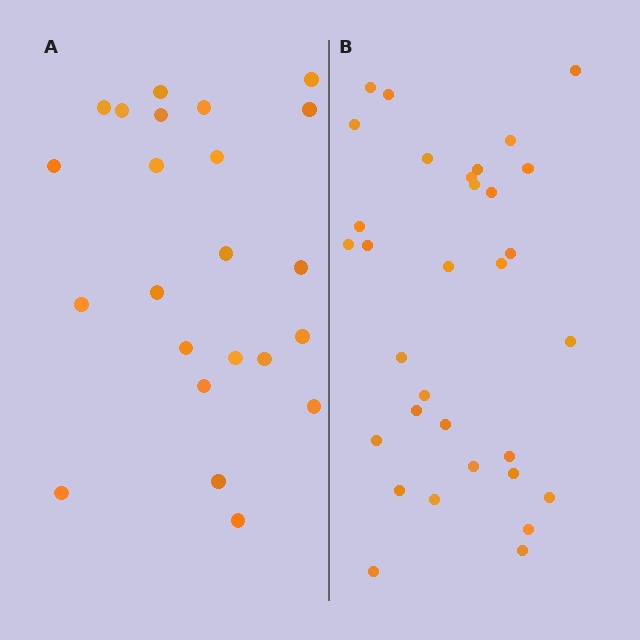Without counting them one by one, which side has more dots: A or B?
Region B (the right region) has more dots.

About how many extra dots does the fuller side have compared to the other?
Region B has roughly 8 or so more dots than region A.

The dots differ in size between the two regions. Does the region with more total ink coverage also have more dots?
No. Region A has more total ink coverage because its dots are larger, but region B actually contains more individual dots. Total area can be misleading — the number of items is what matters here.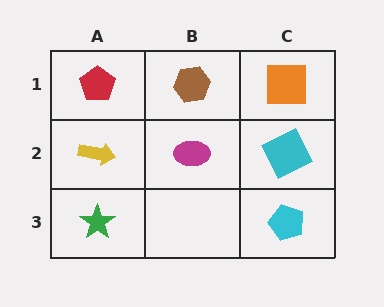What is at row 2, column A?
A yellow arrow.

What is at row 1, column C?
An orange square.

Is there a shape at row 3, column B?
No, that cell is empty.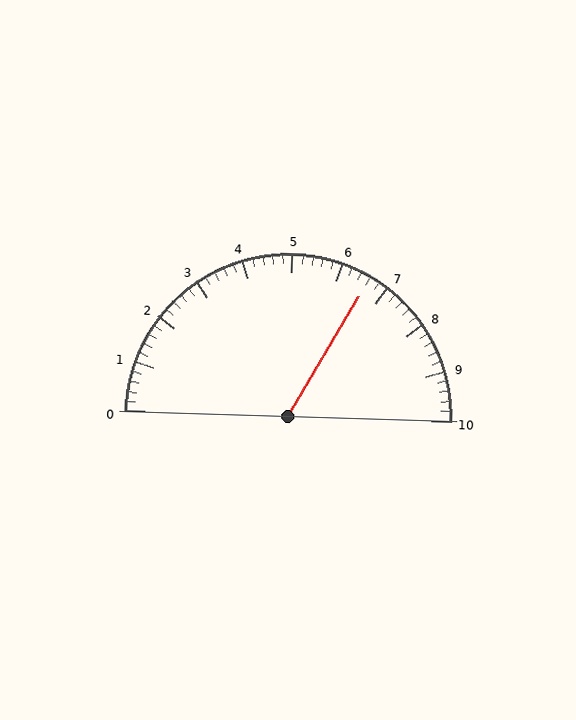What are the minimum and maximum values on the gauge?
The gauge ranges from 0 to 10.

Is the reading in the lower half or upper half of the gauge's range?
The reading is in the upper half of the range (0 to 10).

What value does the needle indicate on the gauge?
The needle indicates approximately 6.6.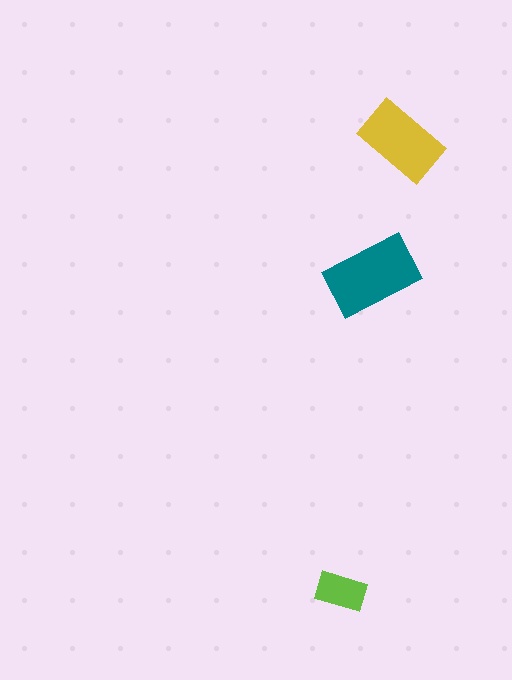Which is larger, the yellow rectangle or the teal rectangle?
The teal one.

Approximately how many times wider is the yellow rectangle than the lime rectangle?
About 1.5 times wider.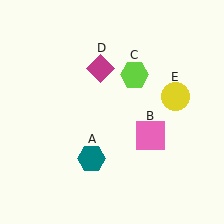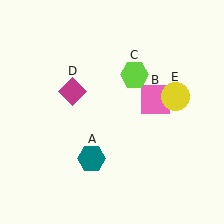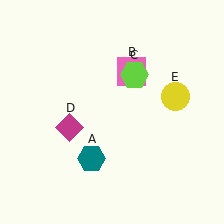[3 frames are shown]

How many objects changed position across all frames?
2 objects changed position: pink square (object B), magenta diamond (object D).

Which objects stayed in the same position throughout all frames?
Teal hexagon (object A) and lime hexagon (object C) and yellow circle (object E) remained stationary.